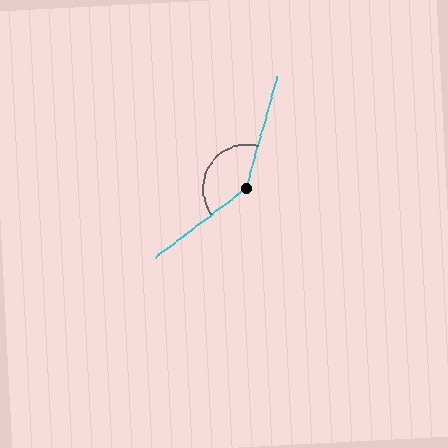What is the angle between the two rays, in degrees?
Approximately 143 degrees.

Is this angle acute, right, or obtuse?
It is obtuse.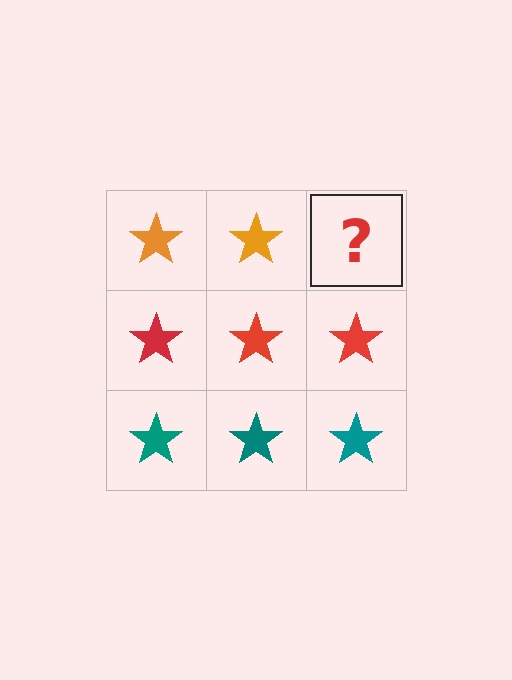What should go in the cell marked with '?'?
The missing cell should contain an orange star.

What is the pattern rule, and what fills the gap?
The rule is that each row has a consistent color. The gap should be filled with an orange star.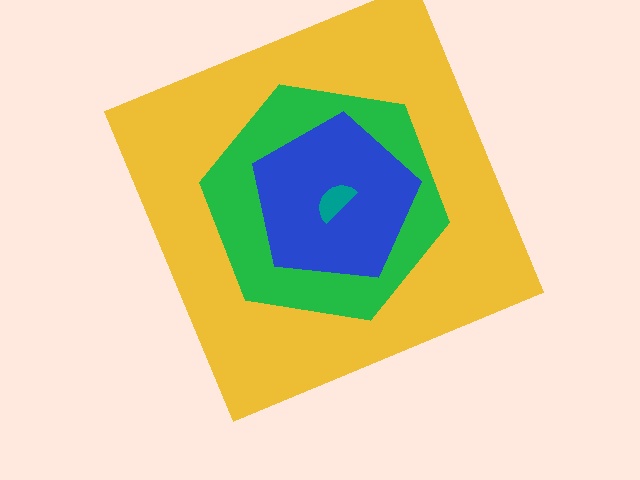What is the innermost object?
The teal semicircle.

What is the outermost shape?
The yellow square.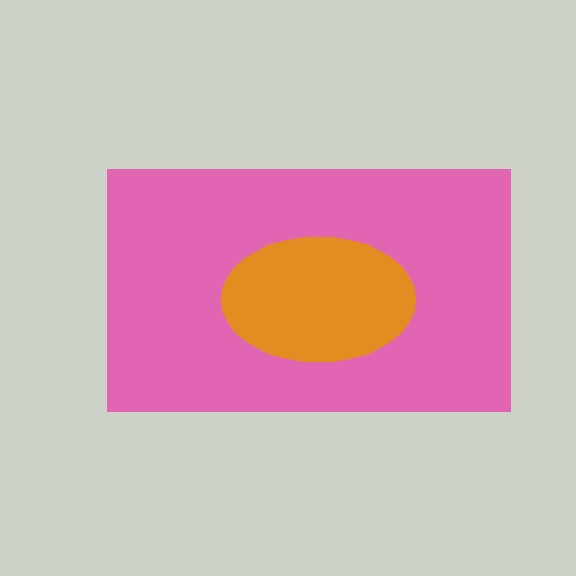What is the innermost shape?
The orange ellipse.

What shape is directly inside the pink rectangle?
The orange ellipse.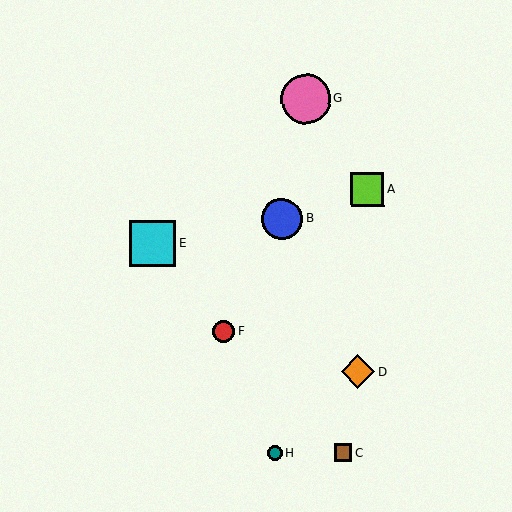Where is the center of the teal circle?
The center of the teal circle is at (275, 453).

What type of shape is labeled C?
Shape C is a brown square.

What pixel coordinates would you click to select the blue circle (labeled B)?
Click at (282, 219) to select the blue circle B.